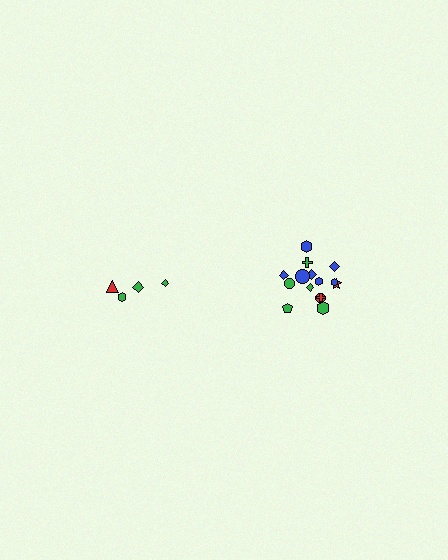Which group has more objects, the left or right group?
The right group.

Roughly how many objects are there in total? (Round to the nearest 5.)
Roughly 20 objects in total.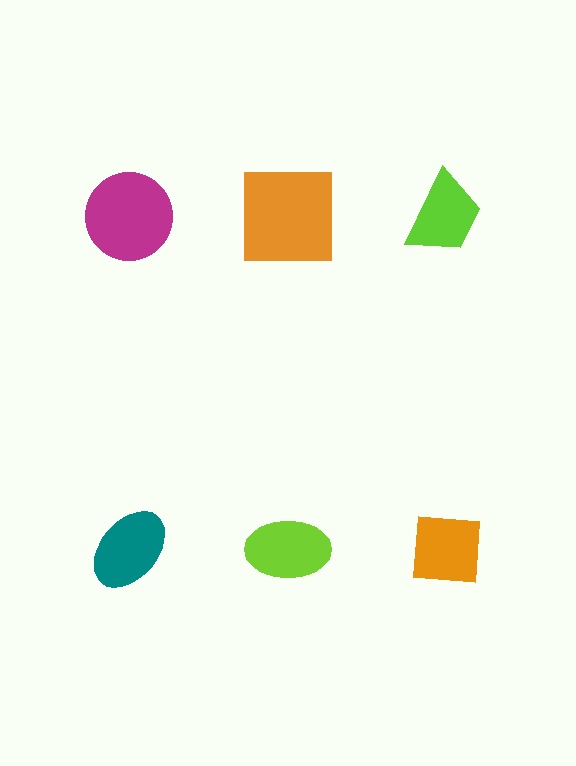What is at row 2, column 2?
A lime ellipse.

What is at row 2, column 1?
A teal ellipse.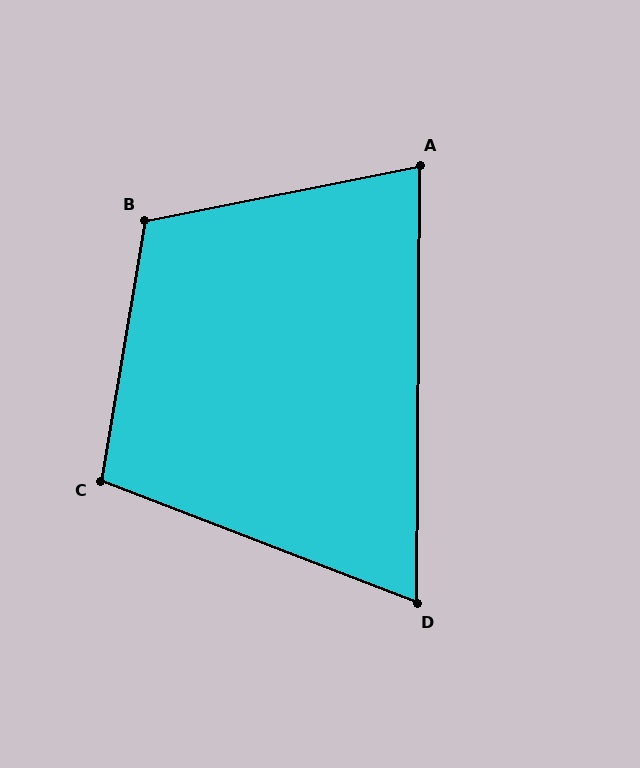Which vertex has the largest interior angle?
B, at approximately 111 degrees.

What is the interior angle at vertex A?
Approximately 79 degrees (acute).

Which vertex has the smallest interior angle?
D, at approximately 69 degrees.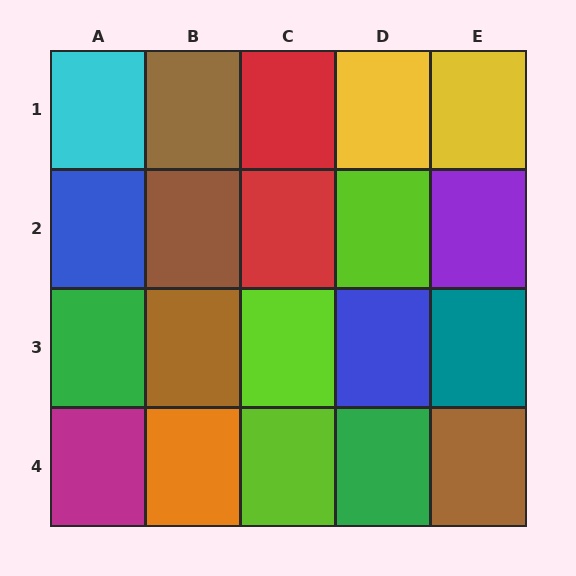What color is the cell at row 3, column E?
Teal.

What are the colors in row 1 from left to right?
Cyan, brown, red, yellow, yellow.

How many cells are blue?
2 cells are blue.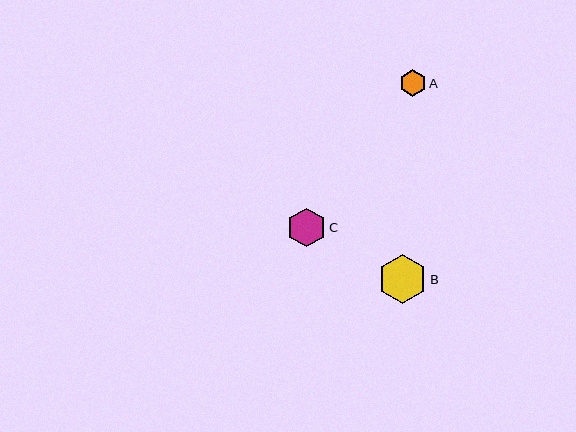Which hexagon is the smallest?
Hexagon A is the smallest with a size of approximately 27 pixels.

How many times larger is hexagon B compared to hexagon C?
Hexagon B is approximately 1.3 times the size of hexagon C.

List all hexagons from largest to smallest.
From largest to smallest: B, C, A.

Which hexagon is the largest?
Hexagon B is the largest with a size of approximately 49 pixels.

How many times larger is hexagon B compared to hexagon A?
Hexagon B is approximately 1.8 times the size of hexagon A.